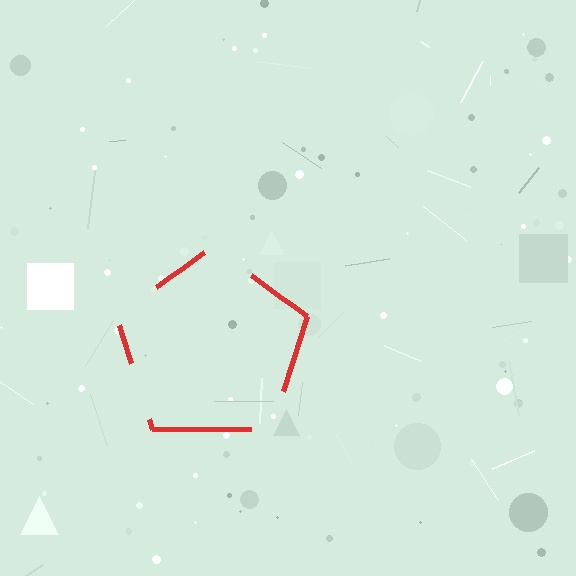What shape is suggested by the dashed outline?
The dashed outline suggests a pentagon.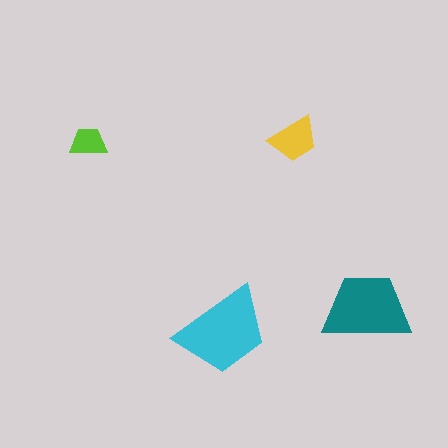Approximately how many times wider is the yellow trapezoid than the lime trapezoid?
About 1.5 times wider.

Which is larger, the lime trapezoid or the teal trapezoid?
The teal one.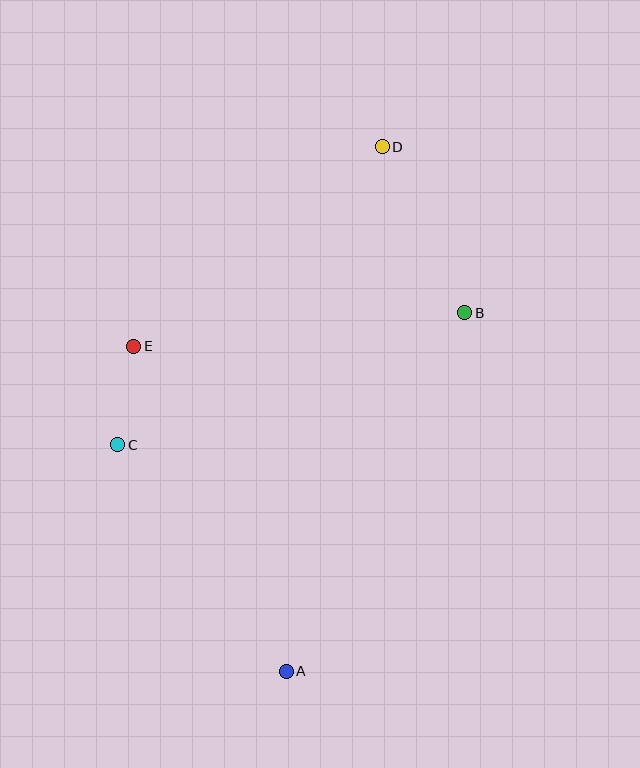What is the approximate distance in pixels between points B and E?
The distance between B and E is approximately 333 pixels.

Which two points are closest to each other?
Points C and E are closest to each other.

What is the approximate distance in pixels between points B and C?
The distance between B and C is approximately 371 pixels.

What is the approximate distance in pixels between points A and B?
The distance between A and B is approximately 401 pixels.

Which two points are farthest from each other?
Points A and D are farthest from each other.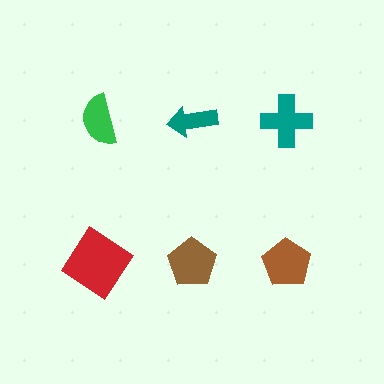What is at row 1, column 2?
A teal arrow.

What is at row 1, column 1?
A green semicircle.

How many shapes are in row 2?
3 shapes.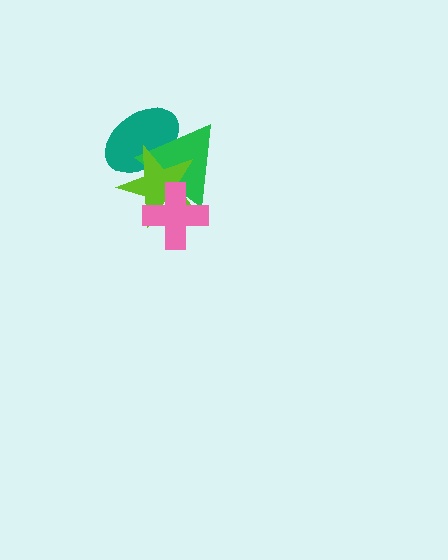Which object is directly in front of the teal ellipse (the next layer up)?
The green triangle is directly in front of the teal ellipse.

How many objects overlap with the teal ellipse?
2 objects overlap with the teal ellipse.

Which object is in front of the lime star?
The pink cross is in front of the lime star.